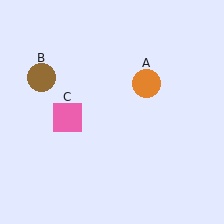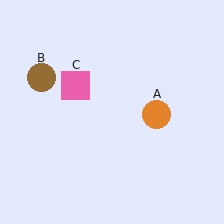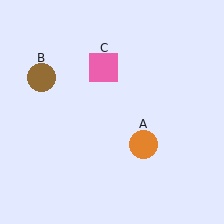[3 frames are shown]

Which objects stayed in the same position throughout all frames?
Brown circle (object B) remained stationary.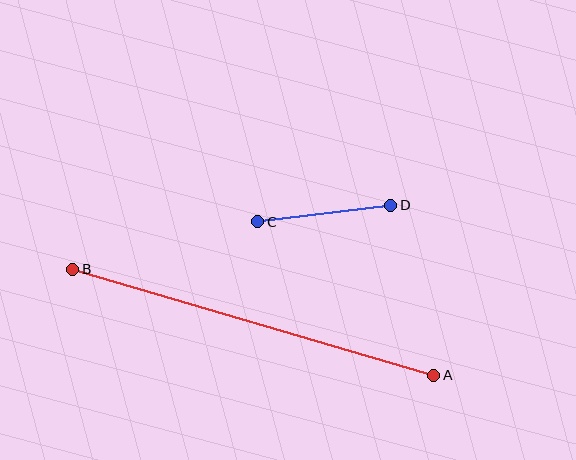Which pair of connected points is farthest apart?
Points A and B are farthest apart.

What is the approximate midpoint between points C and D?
The midpoint is at approximately (324, 214) pixels.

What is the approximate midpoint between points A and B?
The midpoint is at approximately (253, 322) pixels.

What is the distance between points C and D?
The distance is approximately 134 pixels.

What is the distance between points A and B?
The distance is approximately 376 pixels.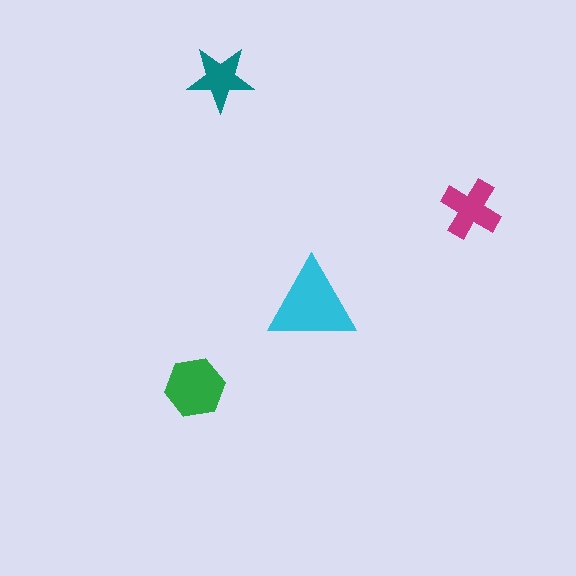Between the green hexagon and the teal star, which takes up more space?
The green hexagon.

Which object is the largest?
The cyan triangle.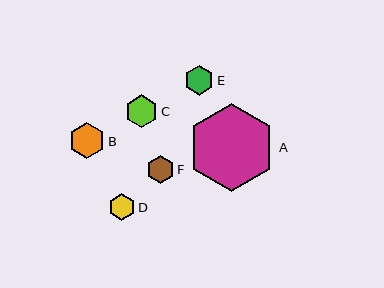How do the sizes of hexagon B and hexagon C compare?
Hexagon B and hexagon C are approximately the same size.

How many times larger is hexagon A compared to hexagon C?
Hexagon A is approximately 2.7 times the size of hexagon C.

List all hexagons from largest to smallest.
From largest to smallest: A, B, C, E, F, D.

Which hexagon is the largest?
Hexagon A is the largest with a size of approximately 88 pixels.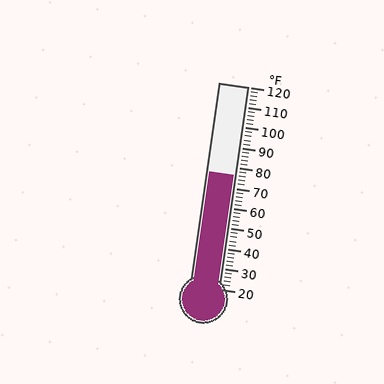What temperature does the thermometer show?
The thermometer shows approximately 76°F.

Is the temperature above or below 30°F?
The temperature is above 30°F.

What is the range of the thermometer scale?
The thermometer scale ranges from 20°F to 120°F.